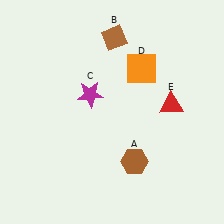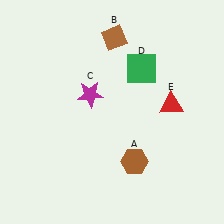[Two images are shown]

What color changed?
The square (D) changed from orange in Image 1 to green in Image 2.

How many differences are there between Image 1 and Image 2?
There is 1 difference between the two images.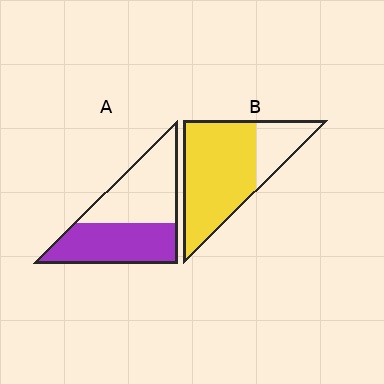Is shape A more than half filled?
Roughly half.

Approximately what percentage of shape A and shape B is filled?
A is approximately 50% and B is approximately 75%.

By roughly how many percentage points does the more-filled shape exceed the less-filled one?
By roughly 25 percentage points (B over A).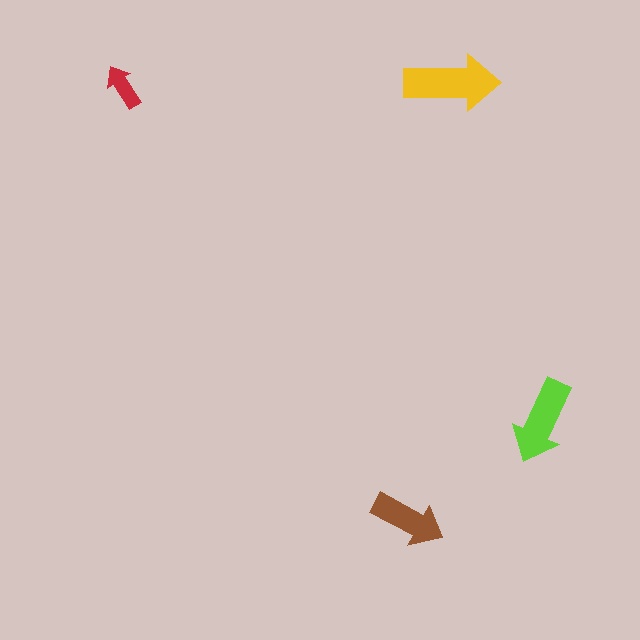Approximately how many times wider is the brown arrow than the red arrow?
About 1.5 times wider.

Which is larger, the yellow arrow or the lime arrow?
The yellow one.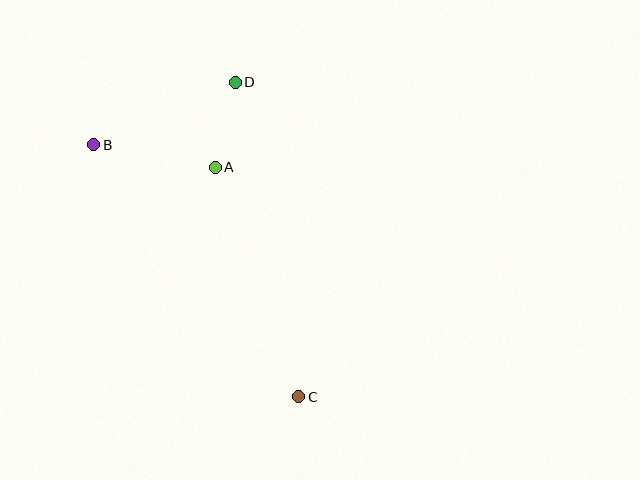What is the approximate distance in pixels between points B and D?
The distance between B and D is approximately 155 pixels.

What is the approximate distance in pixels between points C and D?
The distance between C and D is approximately 321 pixels.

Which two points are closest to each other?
Points A and D are closest to each other.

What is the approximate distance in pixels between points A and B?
The distance between A and B is approximately 123 pixels.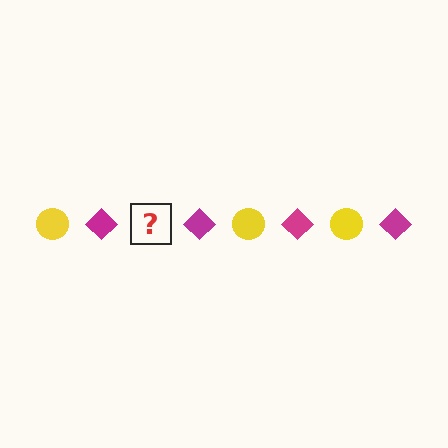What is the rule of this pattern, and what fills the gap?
The rule is that the pattern alternates between yellow circle and magenta diamond. The gap should be filled with a yellow circle.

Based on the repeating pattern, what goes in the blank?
The blank should be a yellow circle.